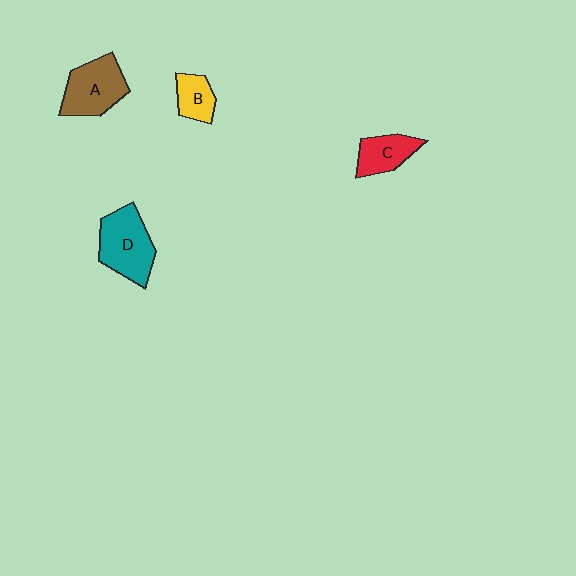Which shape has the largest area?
Shape D (teal).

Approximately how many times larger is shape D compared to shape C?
Approximately 1.6 times.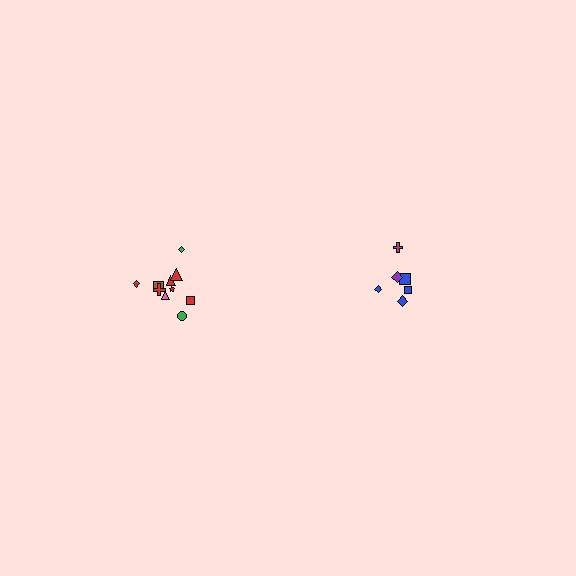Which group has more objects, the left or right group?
The left group.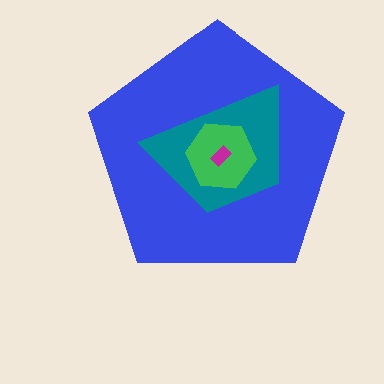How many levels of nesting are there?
4.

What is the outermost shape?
The blue pentagon.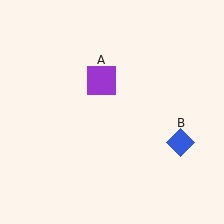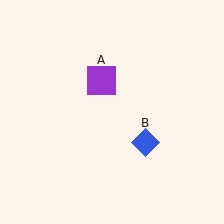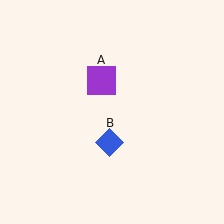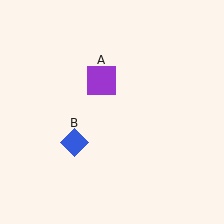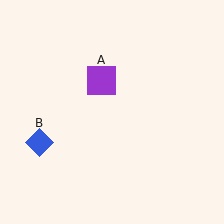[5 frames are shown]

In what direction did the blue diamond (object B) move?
The blue diamond (object B) moved left.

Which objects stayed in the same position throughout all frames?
Purple square (object A) remained stationary.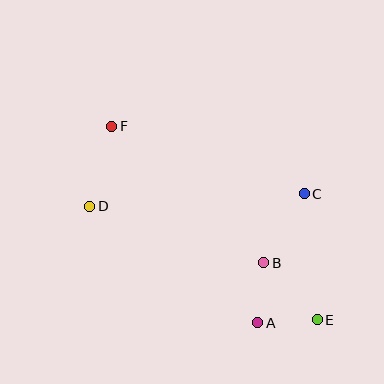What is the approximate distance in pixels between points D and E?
The distance between D and E is approximately 254 pixels.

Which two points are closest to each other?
Points A and E are closest to each other.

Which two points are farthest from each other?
Points E and F are farthest from each other.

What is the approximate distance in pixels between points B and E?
The distance between B and E is approximately 78 pixels.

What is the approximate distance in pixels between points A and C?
The distance between A and C is approximately 137 pixels.